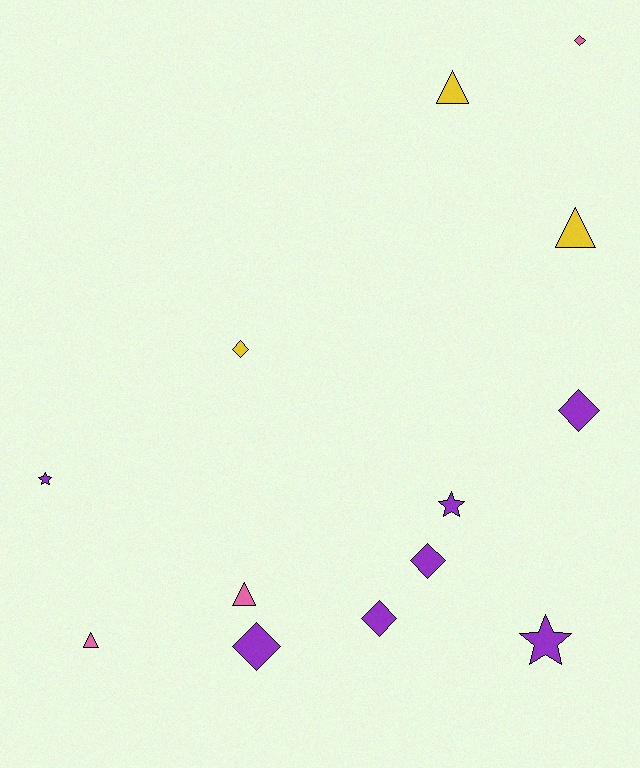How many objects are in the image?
There are 13 objects.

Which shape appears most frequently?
Diamond, with 6 objects.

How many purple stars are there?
There are 3 purple stars.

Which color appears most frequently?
Purple, with 7 objects.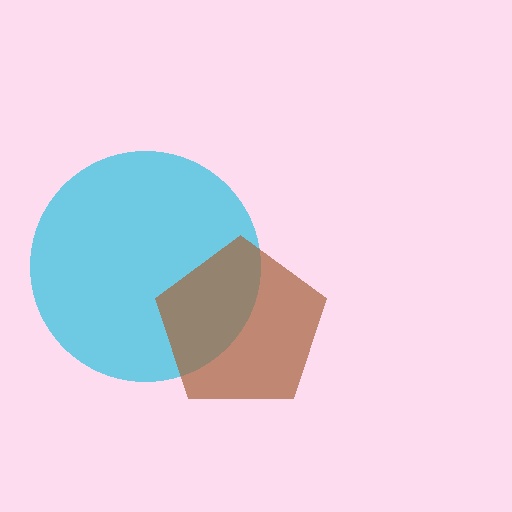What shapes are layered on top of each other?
The layered shapes are: a cyan circle, a brown pentagon.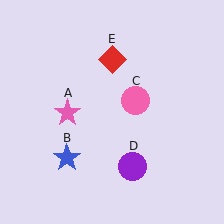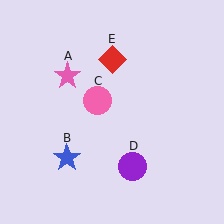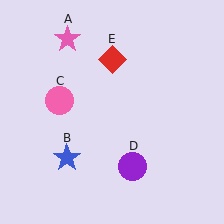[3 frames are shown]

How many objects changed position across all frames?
2 objects changed position: pink star (object A), pink circle (object C).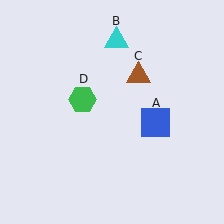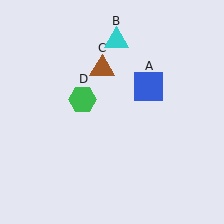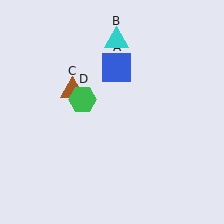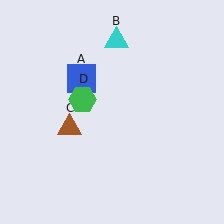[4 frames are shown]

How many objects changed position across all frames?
2 objects changed position: blue square (object A), brown triangle (object C).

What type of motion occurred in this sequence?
The blue square (object A), brown triangle (object C) rotated counterclockwise around the center of the scene.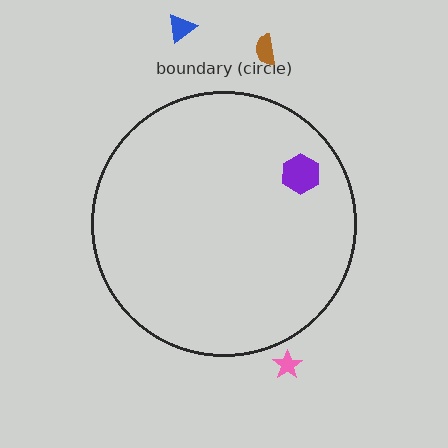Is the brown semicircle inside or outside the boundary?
Outside.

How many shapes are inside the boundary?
1 inside, 3 outside.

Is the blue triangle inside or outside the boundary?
Outside.